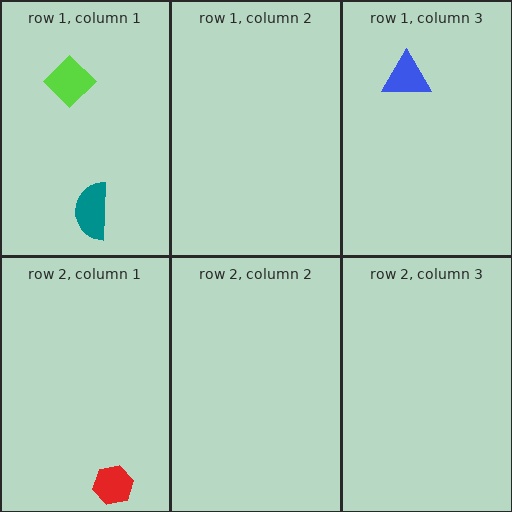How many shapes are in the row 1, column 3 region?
1.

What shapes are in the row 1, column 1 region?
The teal semicircle, the lime diamond.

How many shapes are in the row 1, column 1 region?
2.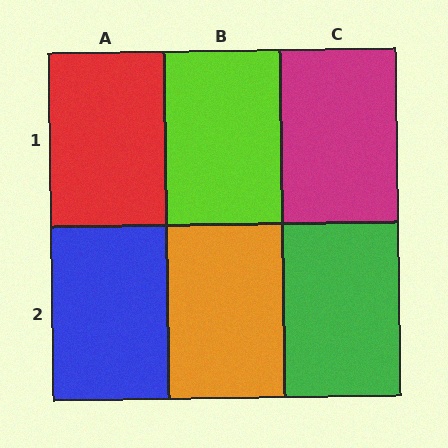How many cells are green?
1 cell is green.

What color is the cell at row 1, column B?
Lime.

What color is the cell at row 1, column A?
Red.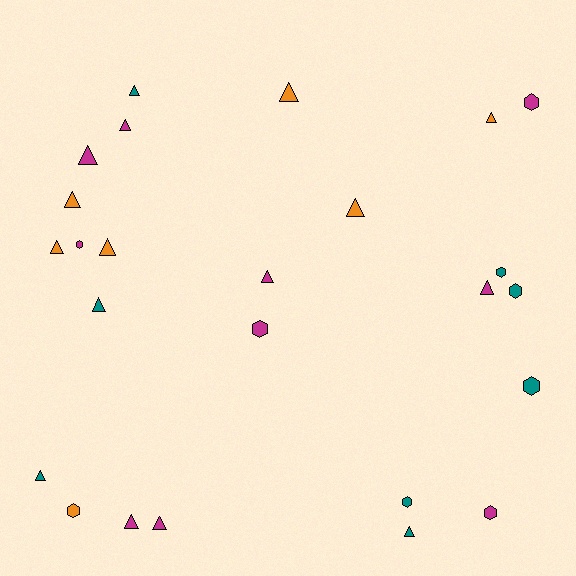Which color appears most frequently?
Magenta, with 10 objects.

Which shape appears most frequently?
Triangle, with 16 objects.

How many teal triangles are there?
There are 4 teal triangles.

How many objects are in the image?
There are 25 objects.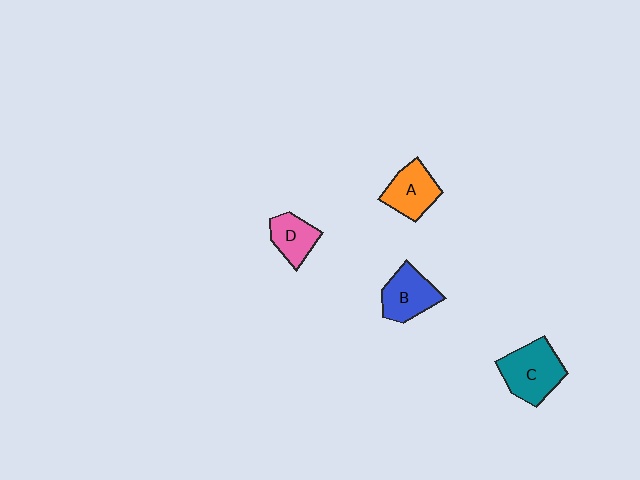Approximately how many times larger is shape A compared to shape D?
Approximately 1.2 times.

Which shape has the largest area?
Shape C (teal).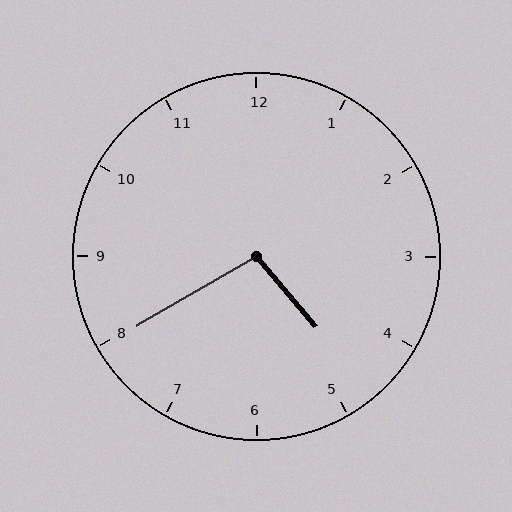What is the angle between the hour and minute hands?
Approximately 100 degrees.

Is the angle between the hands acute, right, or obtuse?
It is obtuse.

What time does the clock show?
4:40.